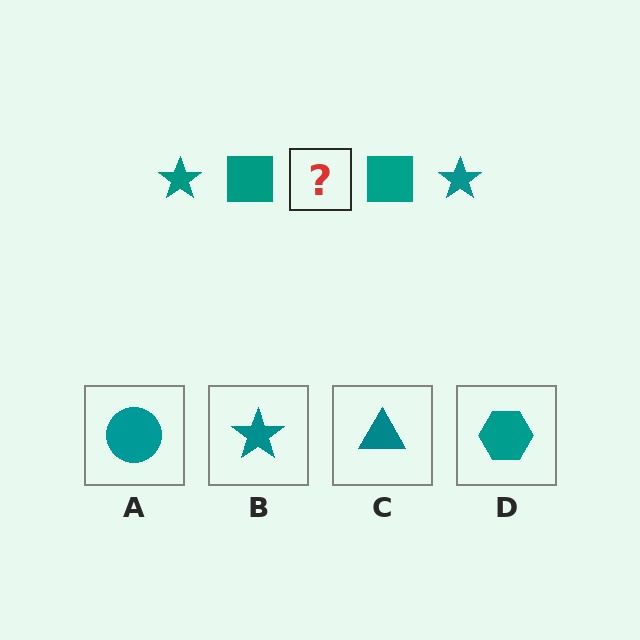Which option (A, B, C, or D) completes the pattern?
B.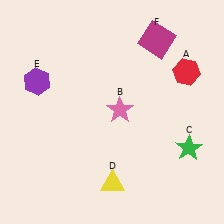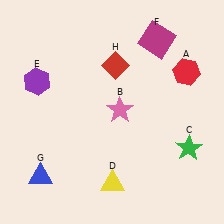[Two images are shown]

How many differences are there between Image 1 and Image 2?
There are 2 differences between the two images.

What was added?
A blue triangle (G), a red diamond (H) were added in Image 2.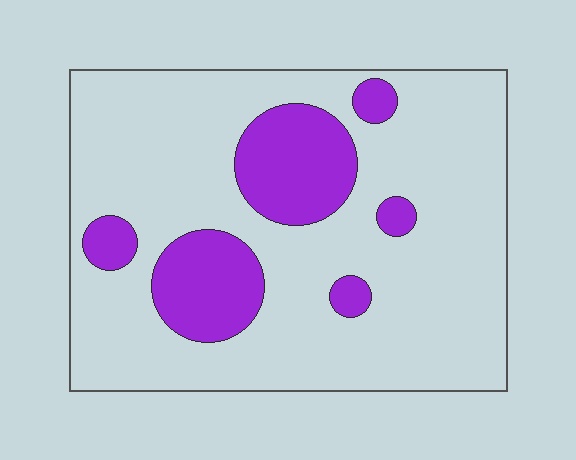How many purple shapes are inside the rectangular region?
6.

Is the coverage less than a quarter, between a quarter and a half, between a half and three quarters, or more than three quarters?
Less than a quarter.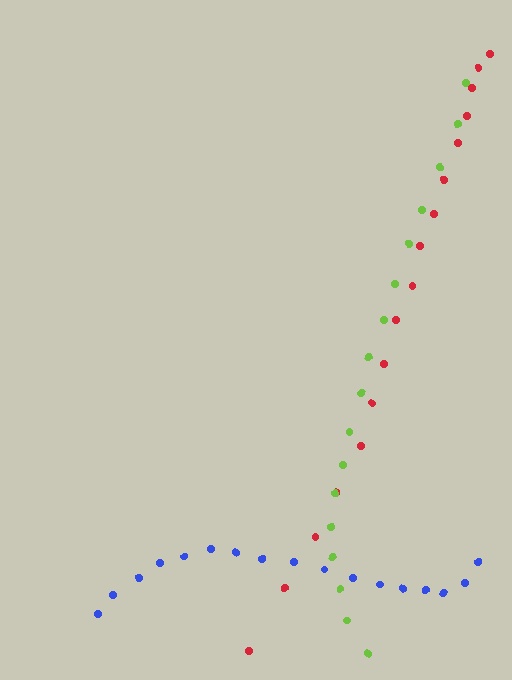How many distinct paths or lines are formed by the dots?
There are 3 distinct paths.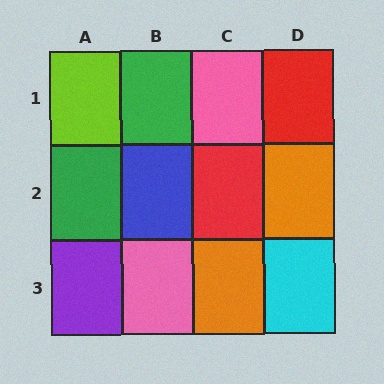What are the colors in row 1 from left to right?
Lime, green, pink, red.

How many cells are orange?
2 cells are orange.